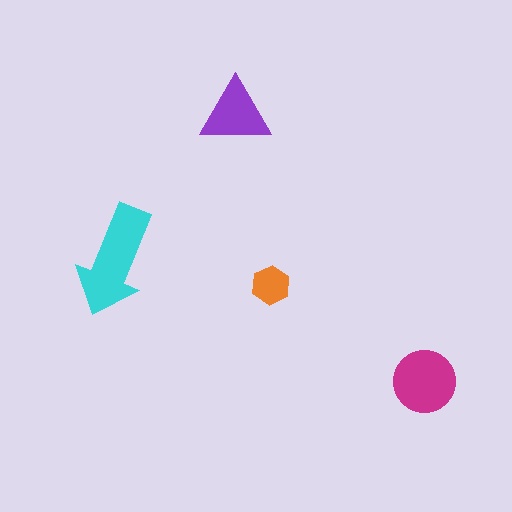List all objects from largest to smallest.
The cyan arrow, the magenta circle, the purple triangle, the orange hexagon.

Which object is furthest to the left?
The cyan arrow is leftmost.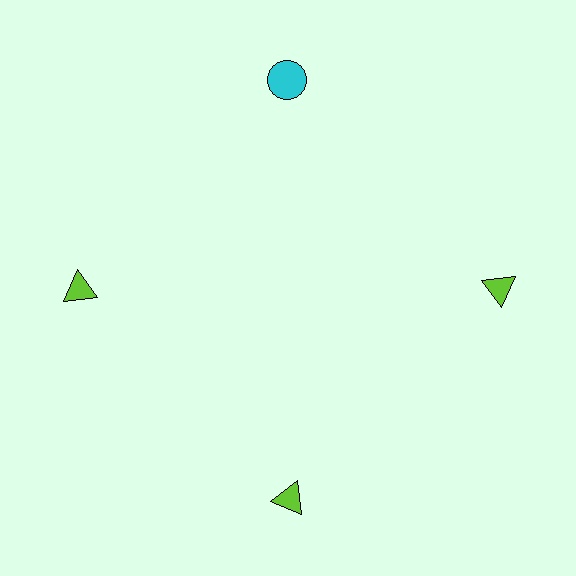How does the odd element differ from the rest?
It differs in both color (cyan instead of lime) and shape (circle instead of triangle).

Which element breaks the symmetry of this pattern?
The cyan circle at roughly the 12 o'clock position breaks the symmetry. All other shapes are lime triangles.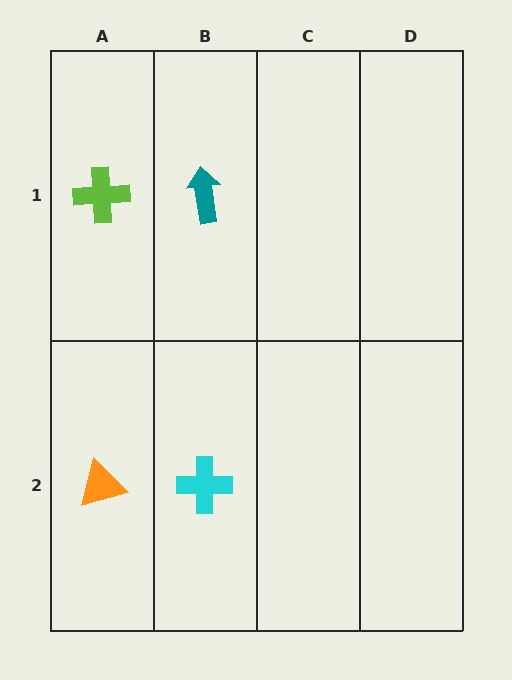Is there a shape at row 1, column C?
No, that cell is empty.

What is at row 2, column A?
An orange triangle.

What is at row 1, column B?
A teal arrow.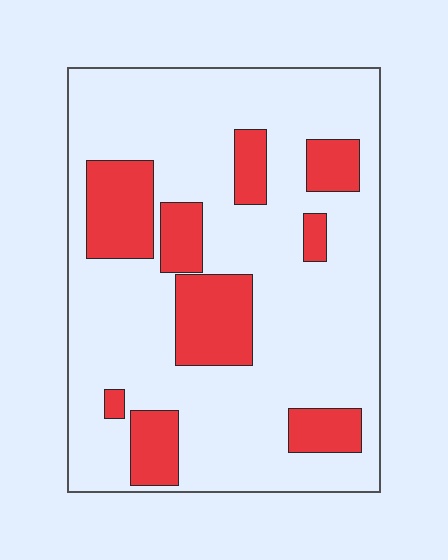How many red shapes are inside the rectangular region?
9.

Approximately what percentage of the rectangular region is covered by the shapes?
Approximately 25%.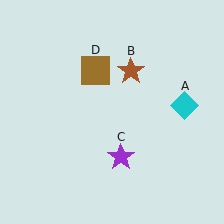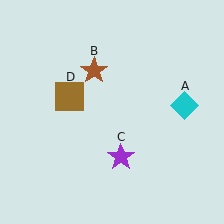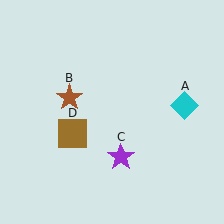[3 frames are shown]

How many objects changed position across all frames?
2 objects changed position: brown star (object B), brown square (object D).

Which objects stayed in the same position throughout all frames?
Cyan diamond (object A) and purple star (object C) remained stationary.